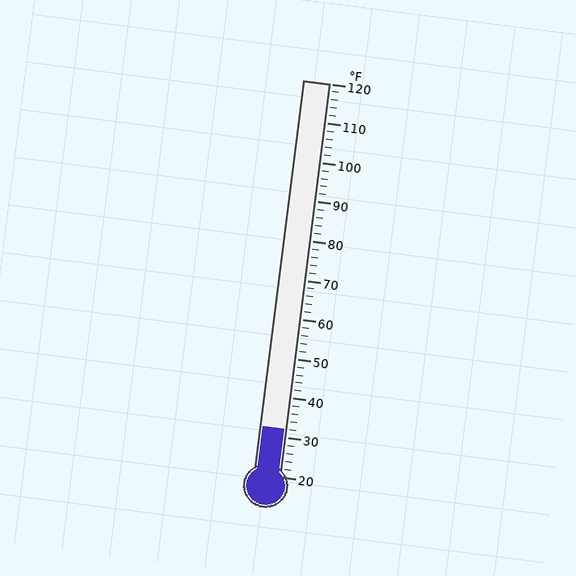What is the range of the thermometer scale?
The thermometer scale ranges from 20°F to 120°F.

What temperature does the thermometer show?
The thermometer shows approximately 32°F.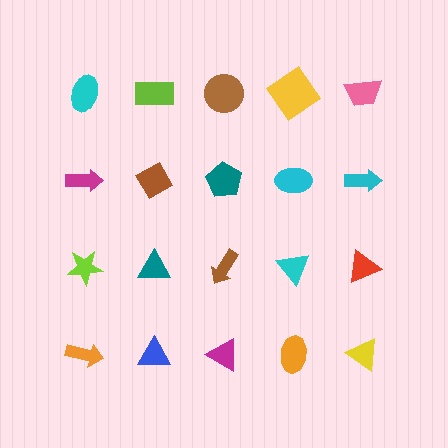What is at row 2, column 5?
A cyan arrow.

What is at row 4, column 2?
A blue triangle.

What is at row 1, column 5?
A pink trapezoid.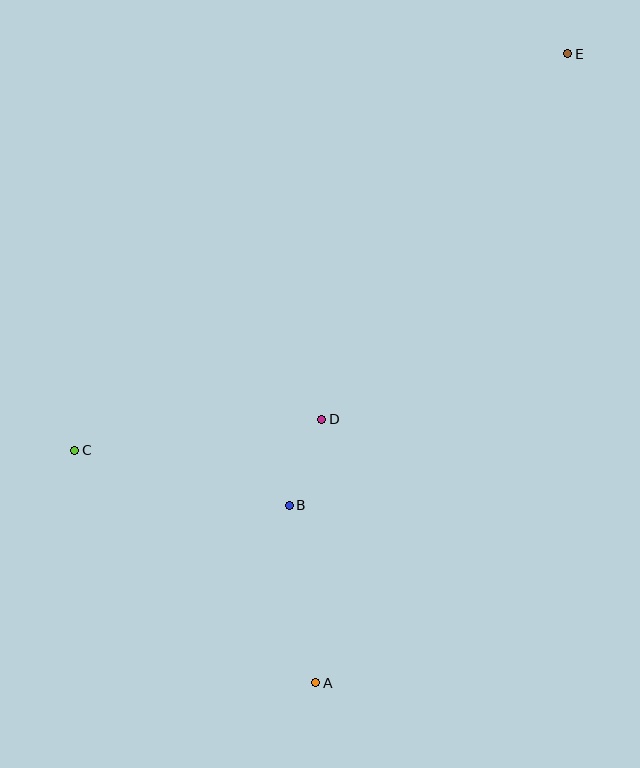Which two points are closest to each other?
Points B and D are closest to each other.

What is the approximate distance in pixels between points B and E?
The distance between B and E is approximately 530 pixels.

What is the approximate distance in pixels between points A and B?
The distance between A and B is approximately 179 pixels.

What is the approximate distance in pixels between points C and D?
The distance between C and D is approximately 249 pixels.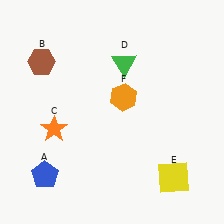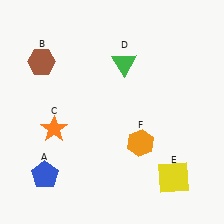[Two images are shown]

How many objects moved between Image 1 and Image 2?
1 object moved between the two images.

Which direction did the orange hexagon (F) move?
The orange hexagon (F) moved down.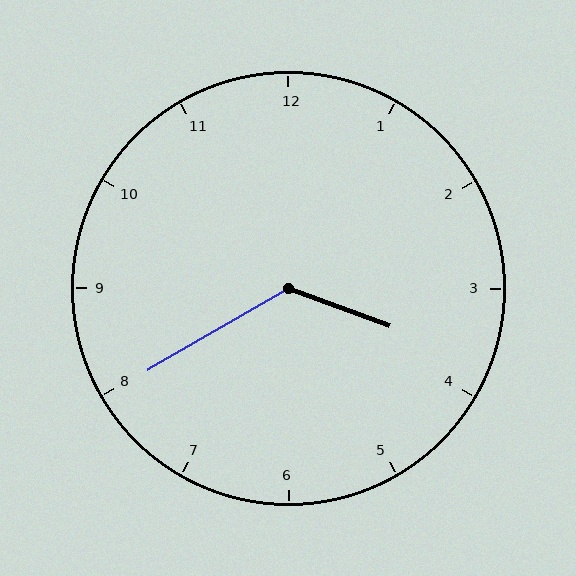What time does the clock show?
3:40.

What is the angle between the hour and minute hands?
Approximately 130 degrees.